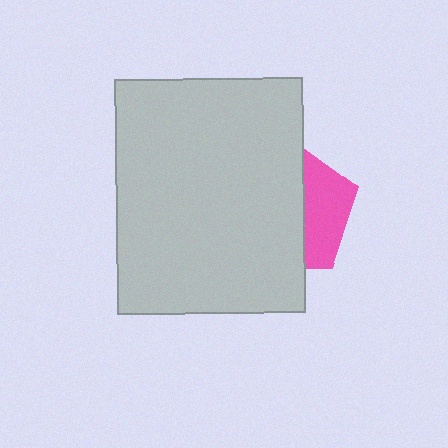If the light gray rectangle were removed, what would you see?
You would see the complete pink pentagon.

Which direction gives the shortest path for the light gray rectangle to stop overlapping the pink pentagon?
Moving left gives the shortest separation.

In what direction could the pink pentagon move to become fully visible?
The pink pentagon could move right. That would shift it out from behind the light gray rectangle entirely.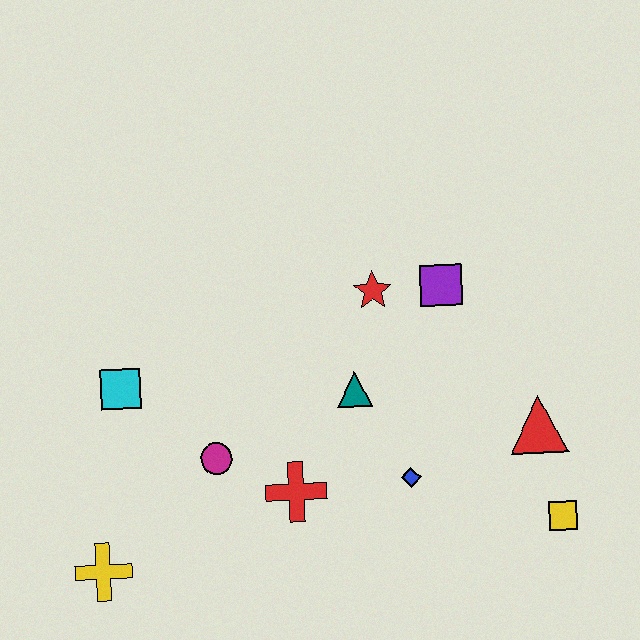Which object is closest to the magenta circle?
The red cross is closest to the magenta circle.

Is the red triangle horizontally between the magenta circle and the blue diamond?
No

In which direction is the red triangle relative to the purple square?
The red triangle is below the purple square.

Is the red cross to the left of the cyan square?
No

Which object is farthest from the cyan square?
The yellow square is farthest from the cyan square.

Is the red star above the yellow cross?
Yes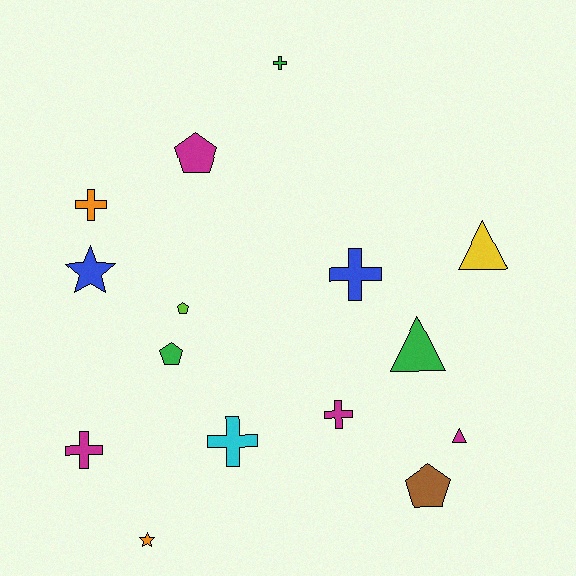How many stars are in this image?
There are 2 stars.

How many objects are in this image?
There are 15 objects.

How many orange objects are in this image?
There are 2 orange objects.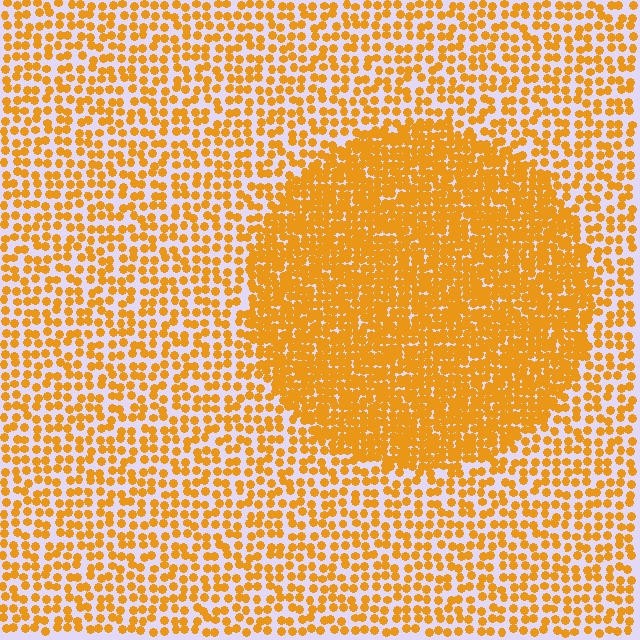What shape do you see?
I see a circle.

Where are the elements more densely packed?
The elements are more densely packed inside the circle boundary.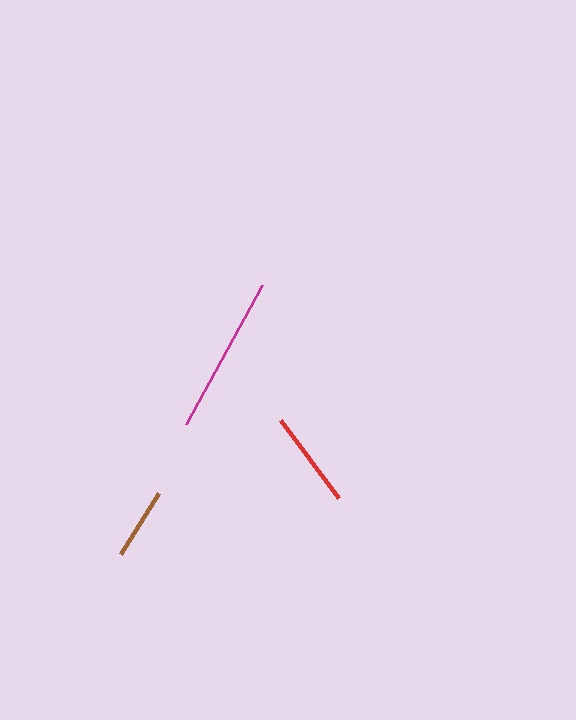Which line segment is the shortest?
The brown line is the shortest at approximately 72 pixels.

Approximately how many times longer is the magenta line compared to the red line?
The magenta line is approximately 1.6 times the length of the red line.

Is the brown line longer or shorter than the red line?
The red line is longer than the brown line.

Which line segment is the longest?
The magenta line is the longest at approximately 159 pixels.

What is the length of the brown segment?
The brown segment is approximately 72 pixels long.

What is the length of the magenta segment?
The magenta segment is approximately 159 pixels long.